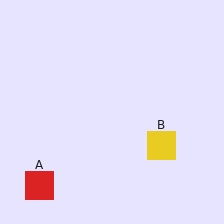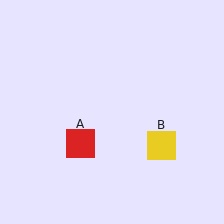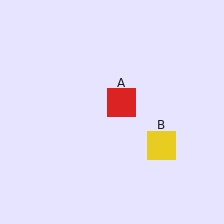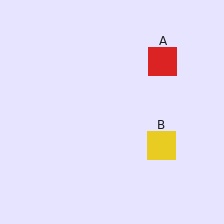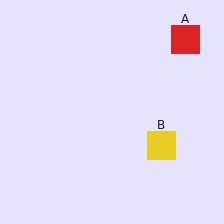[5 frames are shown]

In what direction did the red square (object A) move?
The red square (object A) moved up and to the right.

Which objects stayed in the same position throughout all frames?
Yellow square (object B) remained stationary.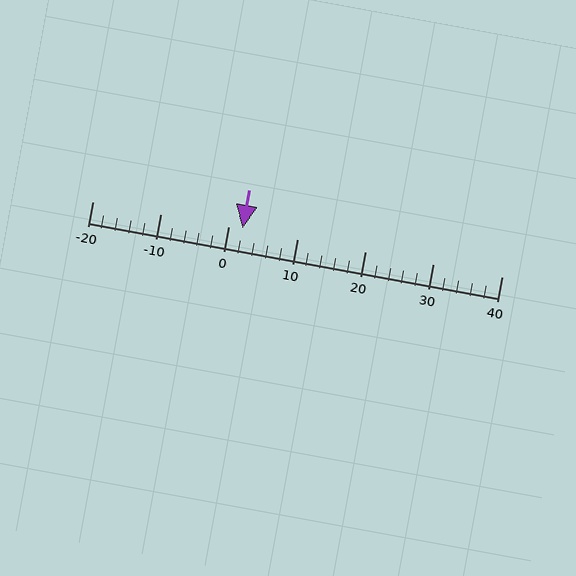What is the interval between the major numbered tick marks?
The major tick marks are spaced 10 units apart.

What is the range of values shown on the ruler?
The ruler shows values from -20 to 40.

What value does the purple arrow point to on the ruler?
The purple arrow points to approximately 2.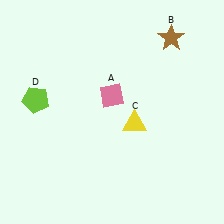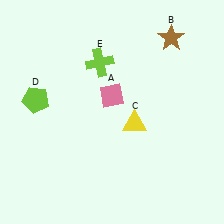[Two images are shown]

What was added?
A lime cross (E) was added in Image 2.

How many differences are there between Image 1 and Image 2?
There is 1 difference between the two images.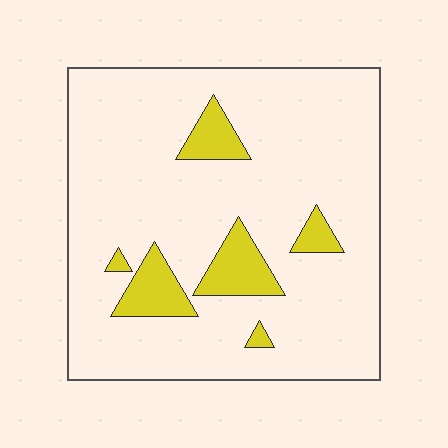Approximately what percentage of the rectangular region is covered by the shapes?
Approximately 10%.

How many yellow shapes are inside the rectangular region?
6.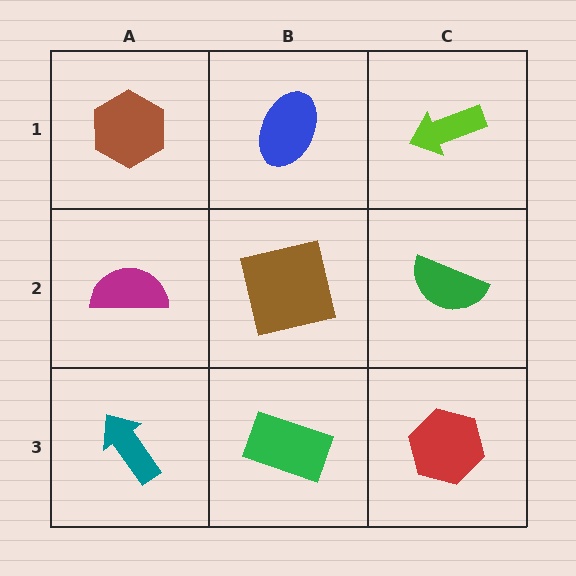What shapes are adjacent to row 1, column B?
A brown square (row 2, column B), a brown hexagon (row 1, column A), a lime arrow (row 1, column C).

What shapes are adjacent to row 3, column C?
A green semicircle (row 2, column C), a green rectangle (row 3, column B).